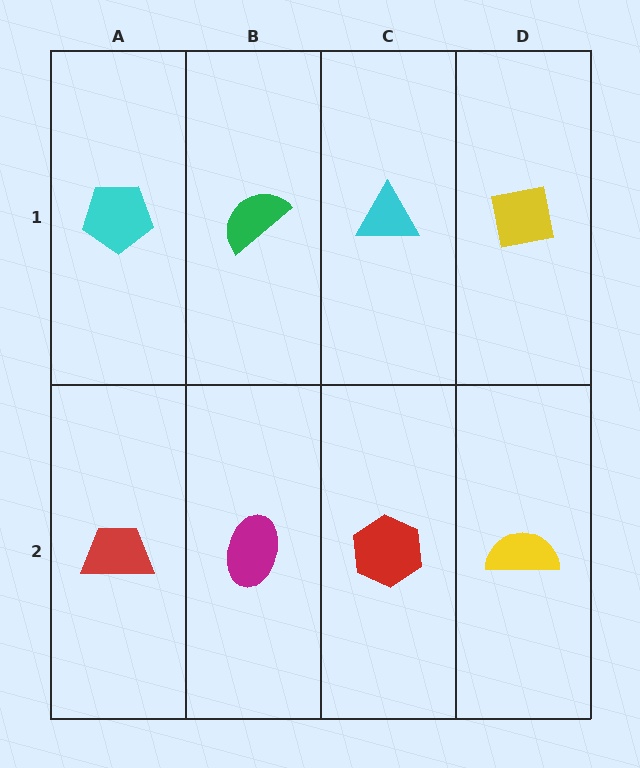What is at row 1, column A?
A cyan pentagon.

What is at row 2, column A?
A red trapezoid.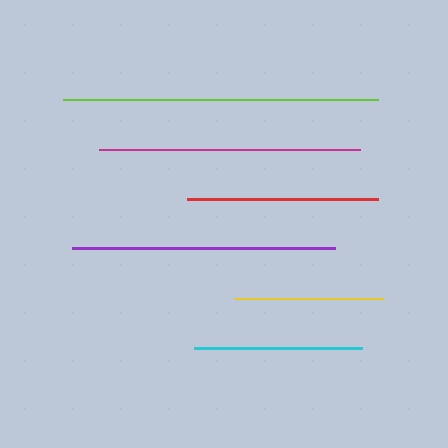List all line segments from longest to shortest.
From longest to shortest: lime, purple, magenta, red, cyan, yellow.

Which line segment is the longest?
The lime line is the longest at approximately 315 pixels.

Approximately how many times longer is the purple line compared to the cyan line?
The purple line is approximately 1.6 times the length of the cyan line.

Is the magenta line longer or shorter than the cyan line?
The magenta line is longer than the cyan line.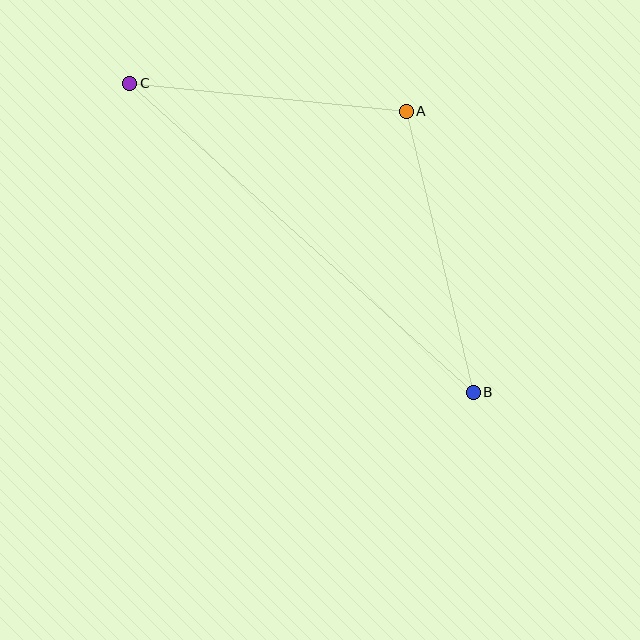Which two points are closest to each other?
Points A and C are closest to each other.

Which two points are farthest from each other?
Points B and C are farthest from each other.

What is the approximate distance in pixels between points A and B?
The distance between A and B is approximately 289 pixels.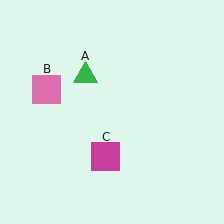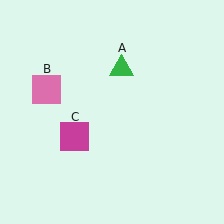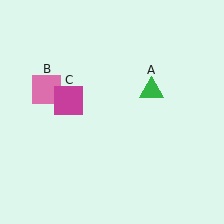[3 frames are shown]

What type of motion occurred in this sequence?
The green triangle (object A), magenta square (object C) rotated clockwise around the center of the scene.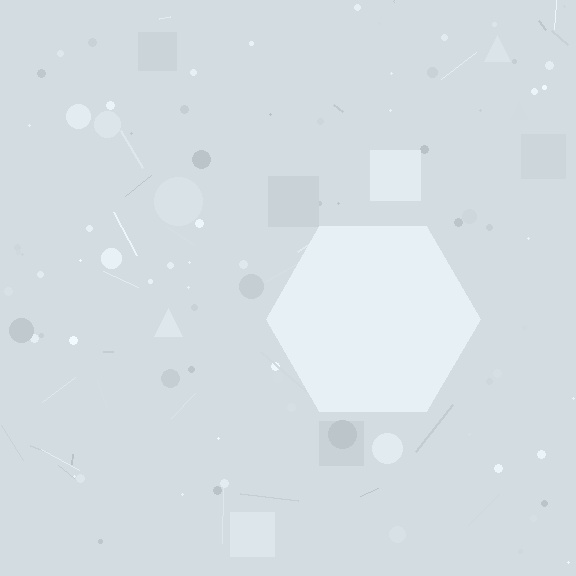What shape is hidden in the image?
A hexagon is hidden in the image.